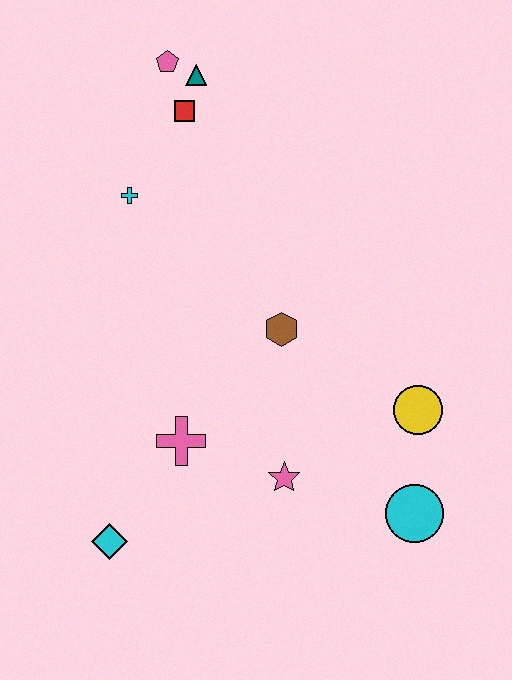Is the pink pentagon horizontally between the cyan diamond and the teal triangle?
Yes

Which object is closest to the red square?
The teal triangle is closest to the red square.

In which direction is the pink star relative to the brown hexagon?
The pink star is below the brown hexagon.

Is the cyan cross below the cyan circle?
No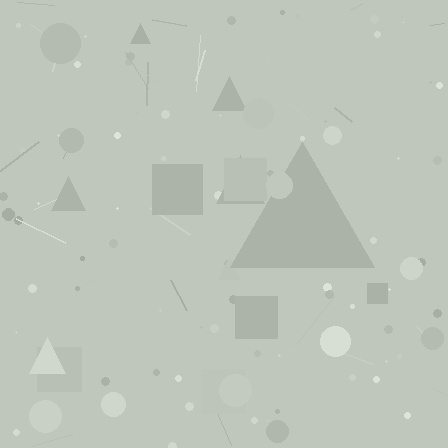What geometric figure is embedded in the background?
A triangle is embedded in the background.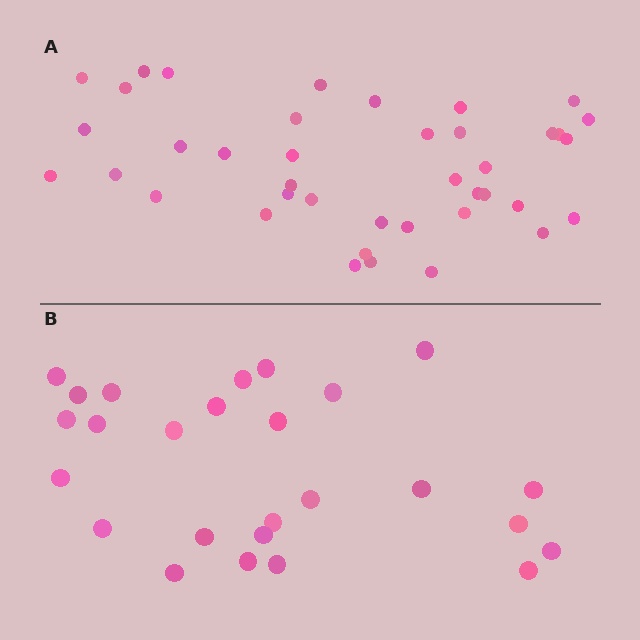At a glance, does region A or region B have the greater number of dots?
Region A (the top region) has more dots.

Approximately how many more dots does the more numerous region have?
Region A has approximately 15 more dots than region B.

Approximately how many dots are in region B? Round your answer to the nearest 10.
About 30 dots. (The exact count is 26, which rounds to 30.)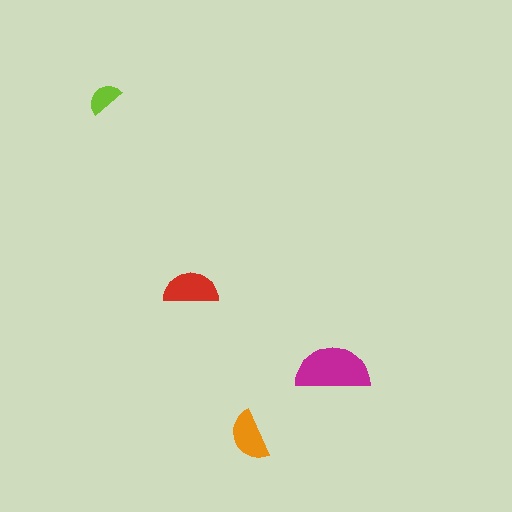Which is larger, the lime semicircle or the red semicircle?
The red one.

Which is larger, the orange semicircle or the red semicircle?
The red one.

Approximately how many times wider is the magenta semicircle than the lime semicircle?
About 2 times wider.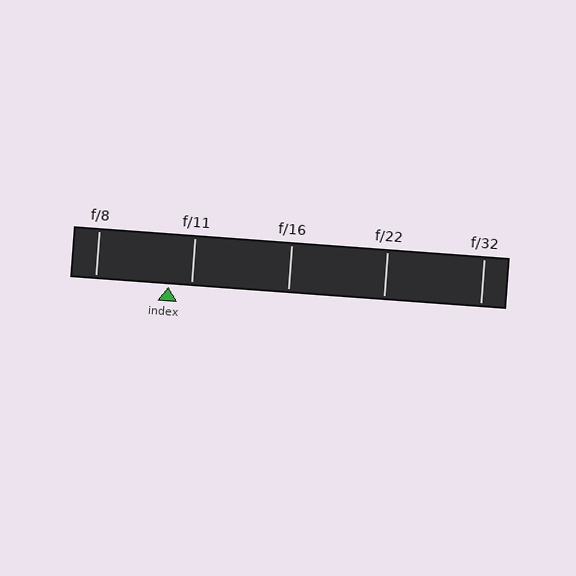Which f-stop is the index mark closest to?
The index mark is closest to f/11.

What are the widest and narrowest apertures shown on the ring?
The widest aperture shown is f/8 and the narrowest is f/32.